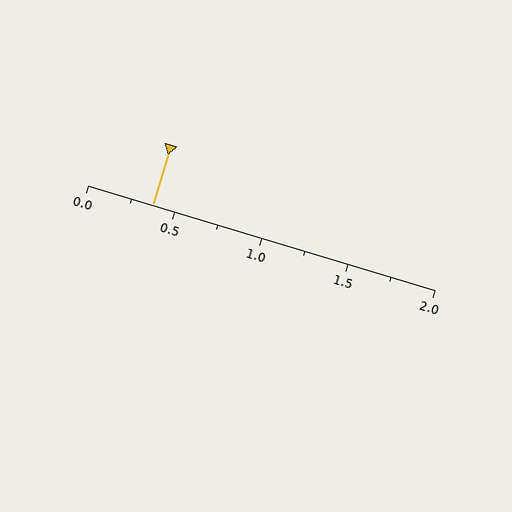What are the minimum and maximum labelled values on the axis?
The axis runs from 0.0 to 2.0.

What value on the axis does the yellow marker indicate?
The marker indicates approximately 0.38.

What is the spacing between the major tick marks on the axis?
The major ticks are spaced 0.5 apart.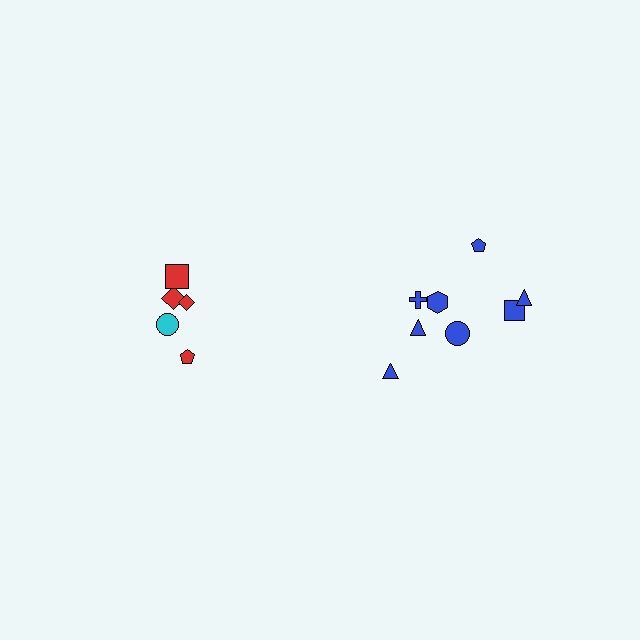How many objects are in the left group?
There are 5 objects.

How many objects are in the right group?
There are 8 objects.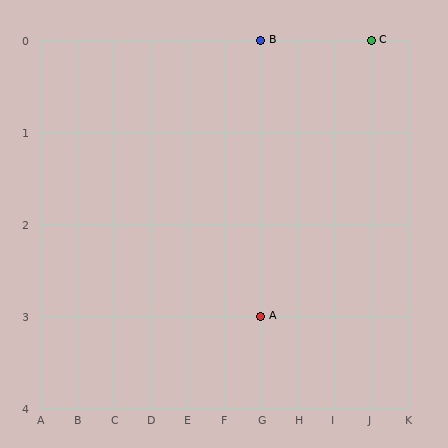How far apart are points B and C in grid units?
Points B and C are 3 columns apart.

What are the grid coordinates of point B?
Point B is at grid coordinates (G, 0).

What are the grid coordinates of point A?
Point A is at grid coordinates (G, 3).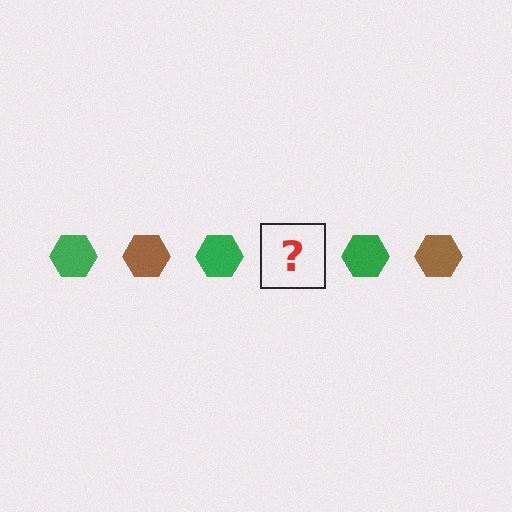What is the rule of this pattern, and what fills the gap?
The rule is that the pattern cycles through green, brown hexagons. The gap should be filled with a brown hexagon.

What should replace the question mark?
The question mark should be replaced with a brown hexagon.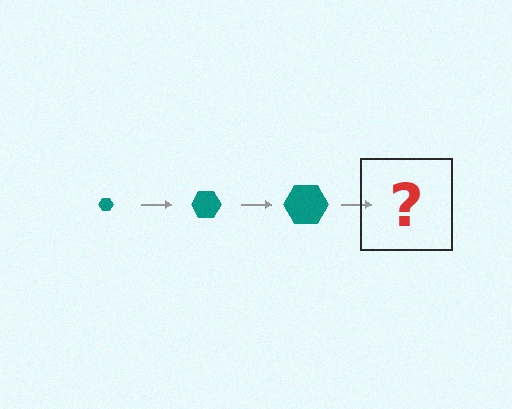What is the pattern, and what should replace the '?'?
The pattern is that the hexagon gets progressively larger each step. The '?' should be a teal hexagon, larger than the previous one.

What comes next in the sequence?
The next element should be a teal hexagon, larger than the previous one.